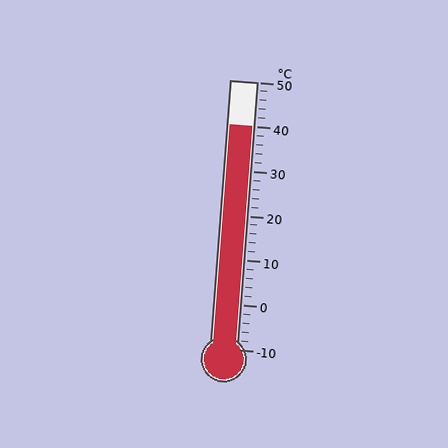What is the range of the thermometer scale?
The thermometer scale ranges from -10°C to 50°C.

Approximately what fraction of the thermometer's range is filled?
The thermometer is filled to approximately 85% of its range.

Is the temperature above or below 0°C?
The temperature is above 0°C.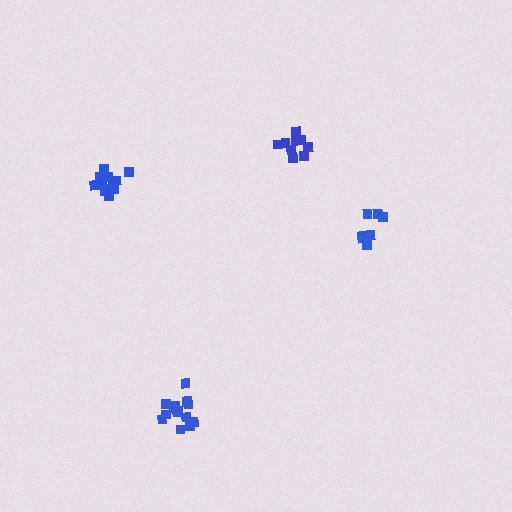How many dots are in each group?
Group 1: 14 dots, Group 2: 9 dots, Group 3: 14 dots, Group 4: 8 dots (45 total).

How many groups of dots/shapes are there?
There are 4 groups.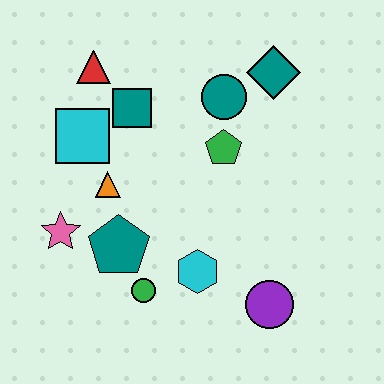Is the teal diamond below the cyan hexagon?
No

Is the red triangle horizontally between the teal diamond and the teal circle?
No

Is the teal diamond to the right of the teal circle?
Yes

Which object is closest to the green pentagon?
The teal circle is closest to the green pentagon.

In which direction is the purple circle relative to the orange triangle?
The purple circle is to the right of the orange triangle.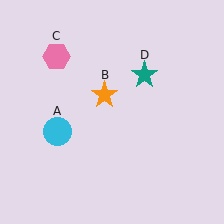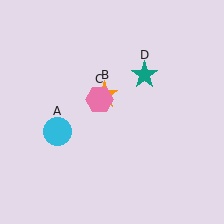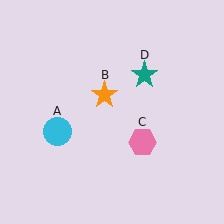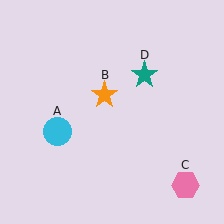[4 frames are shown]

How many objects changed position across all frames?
1 object changed position: pink hexagon (object C).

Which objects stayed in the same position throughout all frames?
Cyan circle (object A) and orange star (object B) and teal star (object D) remained stationary.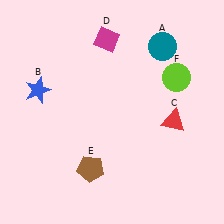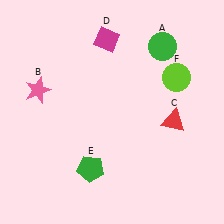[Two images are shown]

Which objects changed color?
A changed from teal to green. B changed from blue to pink. E changed from brown to green.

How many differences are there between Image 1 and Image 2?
There are 3 differences between the two images.